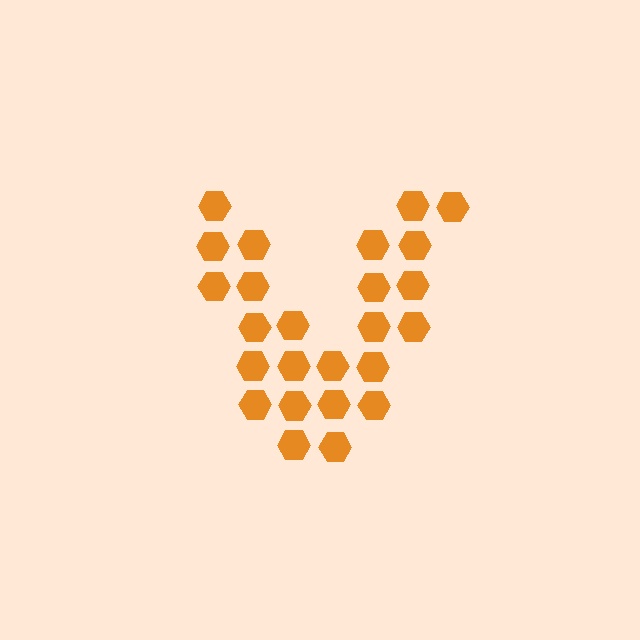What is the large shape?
The large shape is the letter V.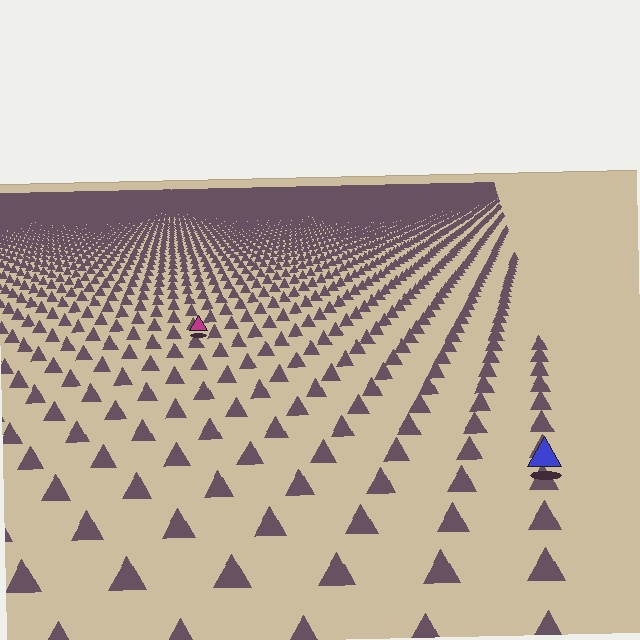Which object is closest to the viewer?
The blue triangle is closest. The texture marks near it are larger and more spread out.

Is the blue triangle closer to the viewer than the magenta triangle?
Yes. The blue triangle is closer — you can tell from the texture gradient: the ground texture is coarser near it.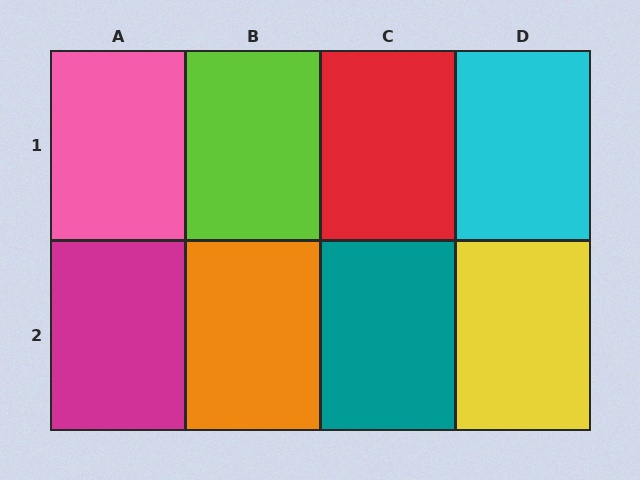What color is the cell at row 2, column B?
Orange.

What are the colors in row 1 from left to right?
Pink, lime, red, cyan.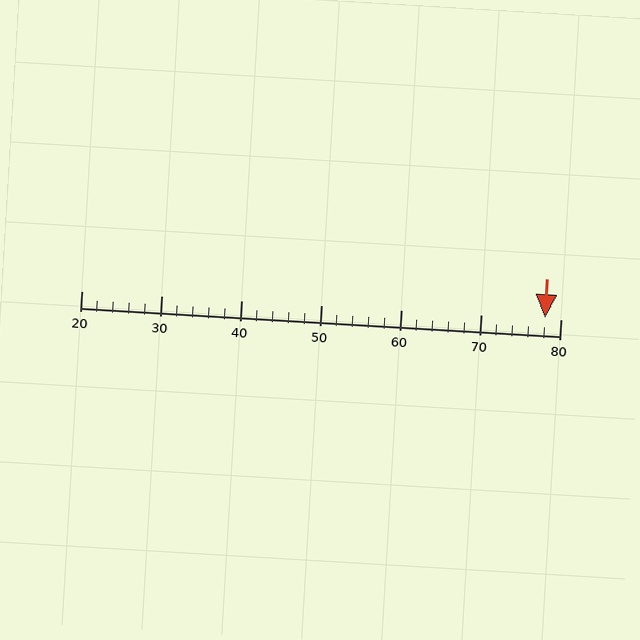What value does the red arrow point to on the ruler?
The red arrow points to approximately 78.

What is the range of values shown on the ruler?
The ruler shows values from 20 to 80.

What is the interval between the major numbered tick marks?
The major tick marks are spaced 10 units apart.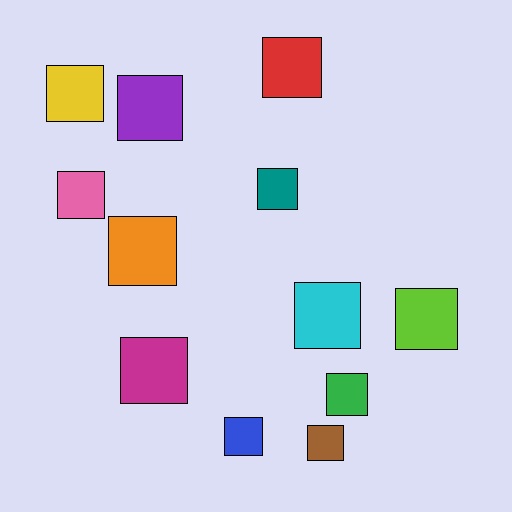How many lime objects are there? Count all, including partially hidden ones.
There is 1 lime object.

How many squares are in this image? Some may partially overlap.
There are 12 squares.